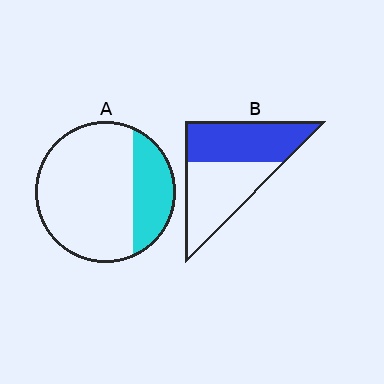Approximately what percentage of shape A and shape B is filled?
A is approximately 25% and B is approximately 50%.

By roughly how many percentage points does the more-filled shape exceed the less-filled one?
By roughly 25 percentage points (B over A).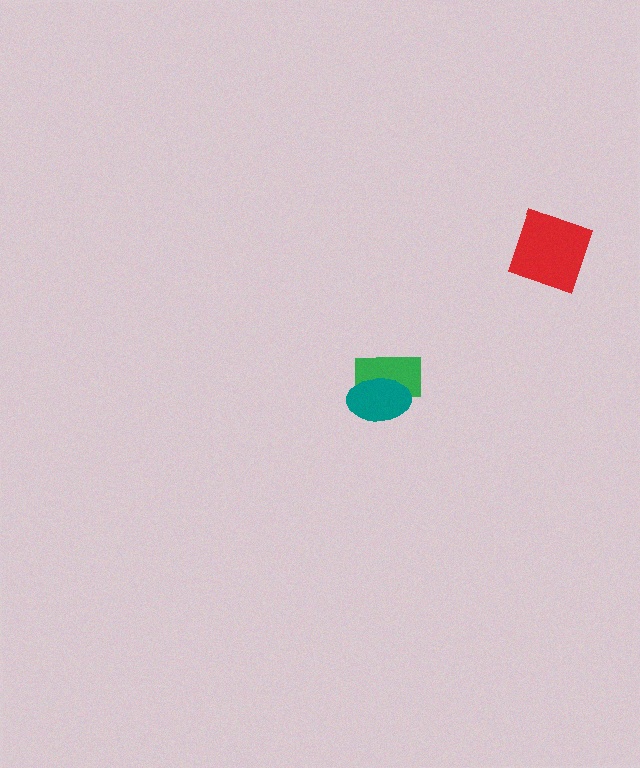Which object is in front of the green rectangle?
The teal ellipse is in front of the green rectangle.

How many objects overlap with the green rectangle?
1 object overlaps with the green rectangle.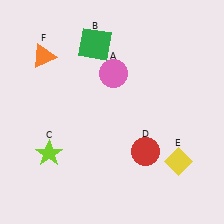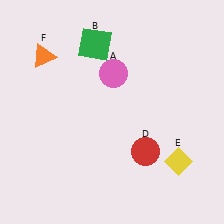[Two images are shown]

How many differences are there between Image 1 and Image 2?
There is 1 difference between the two images.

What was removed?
The lime star (C) was removed in Image 2.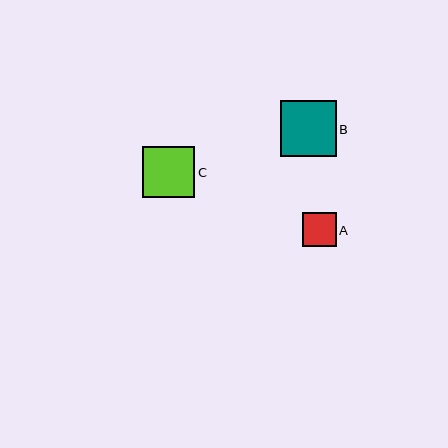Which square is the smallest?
Square A is the smallest with a size of approximately 34 pixels.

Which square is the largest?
Square B is the largest with a size of approximately 56 pixels.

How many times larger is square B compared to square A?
Square B is approximately 1.6 times the size of square A.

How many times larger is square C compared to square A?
Square C is approximately 1.5 times the size of square A.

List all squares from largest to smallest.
From largest to smallest: B, C, A.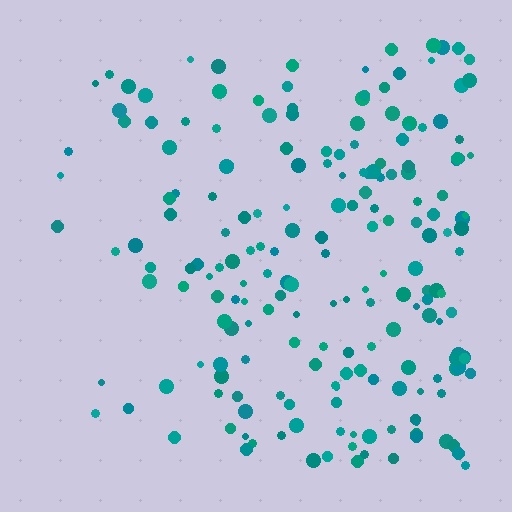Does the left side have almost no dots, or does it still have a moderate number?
Still a moderate number, just noticeably fewer than the right.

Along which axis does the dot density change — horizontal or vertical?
Horizontal.